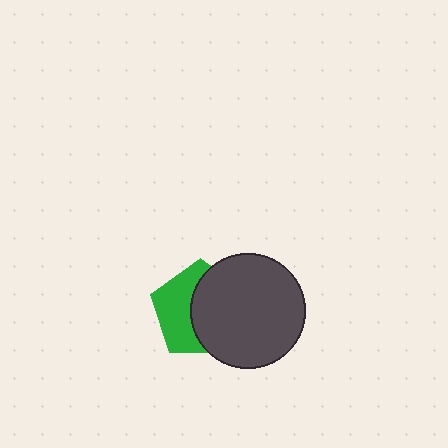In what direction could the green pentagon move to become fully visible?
The green pentagon could move left. That would shift it out from behind the dark gray circle entirely.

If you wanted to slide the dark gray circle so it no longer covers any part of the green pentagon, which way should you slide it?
Slide it right — that is the most direct way to separate the two shapes.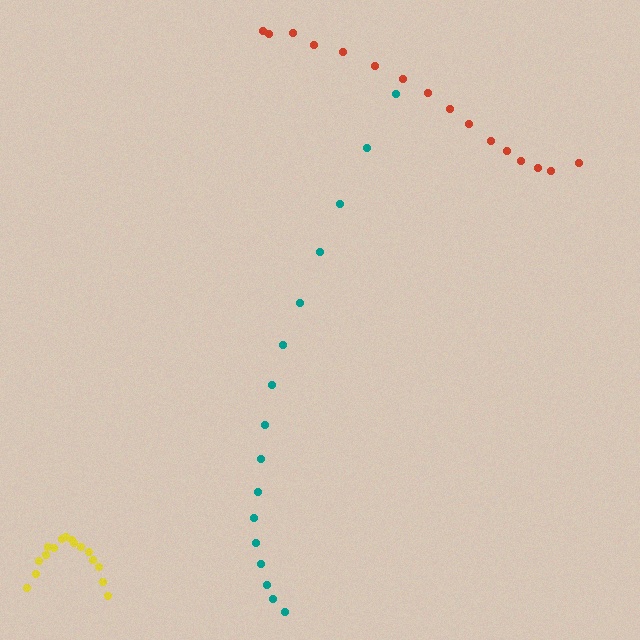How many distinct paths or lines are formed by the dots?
There are 3 distinct paths.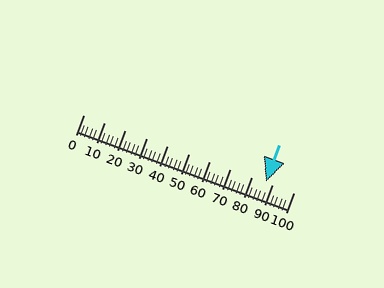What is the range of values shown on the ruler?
The ruler shows values from 0 to 100.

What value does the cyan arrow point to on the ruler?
The cyan arrow points to approximately 87.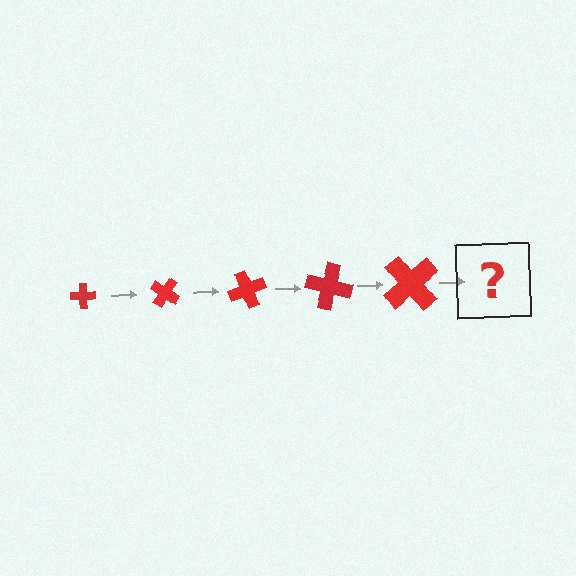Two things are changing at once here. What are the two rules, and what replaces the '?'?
The two rules are that the cross grows larger each step and it rotates 35 degrees each step. The '?' should be a cross, larger than the previous one and rotated 175 degrees from the start.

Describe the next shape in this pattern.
It should be a cross, larger than the previous one and rotated 175 degrees from the start.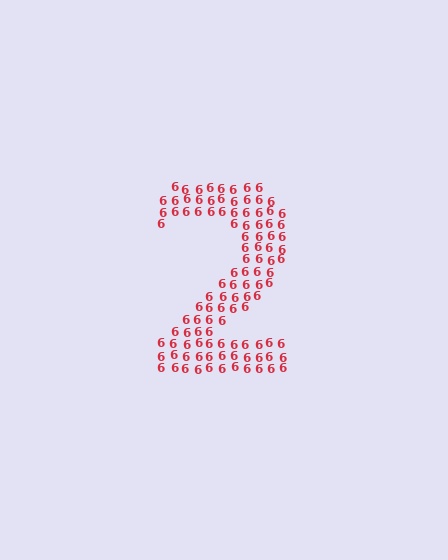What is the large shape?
The large shape is the digit 2.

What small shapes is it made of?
It is made of small digit 6's.